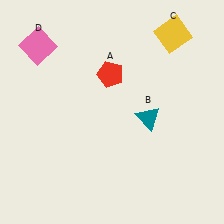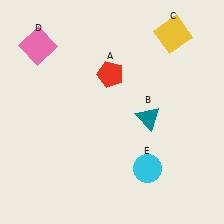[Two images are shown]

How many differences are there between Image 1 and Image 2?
There is 1 difference between the two images.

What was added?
A cyan circle (E) was added in Image 2.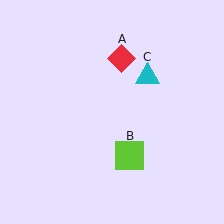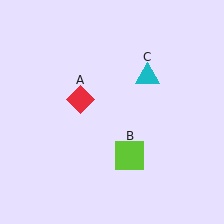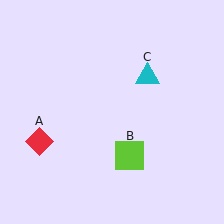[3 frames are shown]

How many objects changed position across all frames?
1 object changed position: red diamond (object A).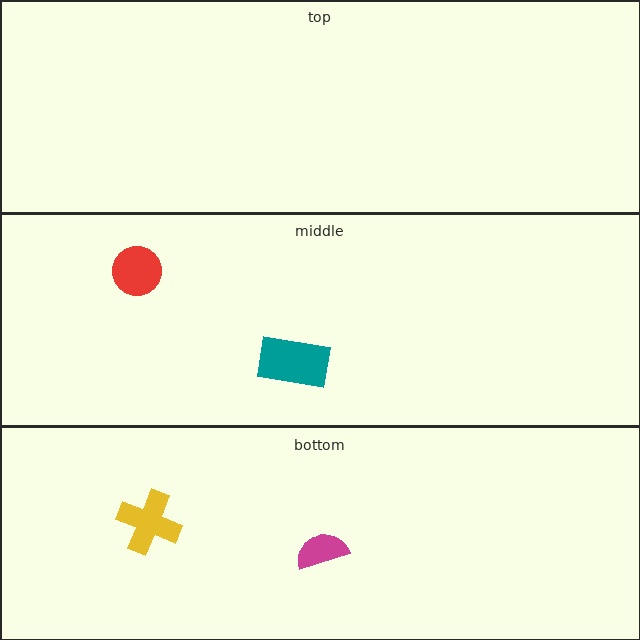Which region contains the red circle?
The middle region.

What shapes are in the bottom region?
The magenta semicircle, the yellow cross.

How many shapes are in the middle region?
2.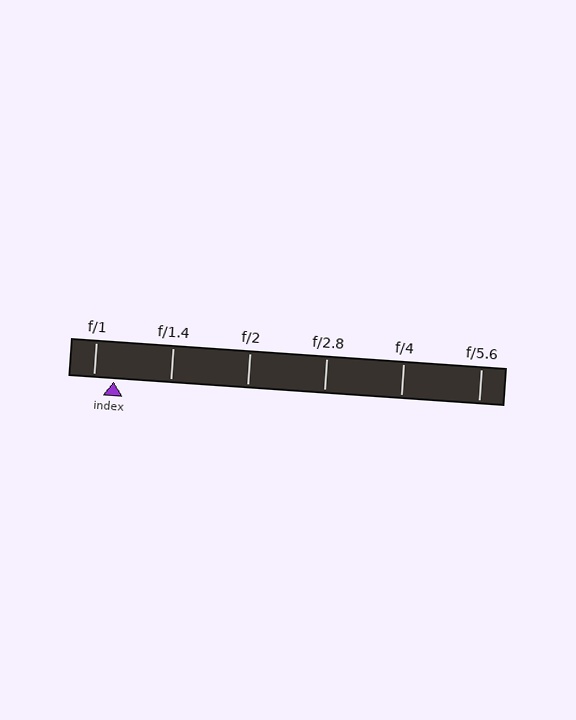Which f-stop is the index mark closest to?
The index mark is closest to f/1.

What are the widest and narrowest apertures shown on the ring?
The widest aperture shown is f/1 and the narrowest is f/5.6.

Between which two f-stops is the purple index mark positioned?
The index mark is between f/1 and f/1.4.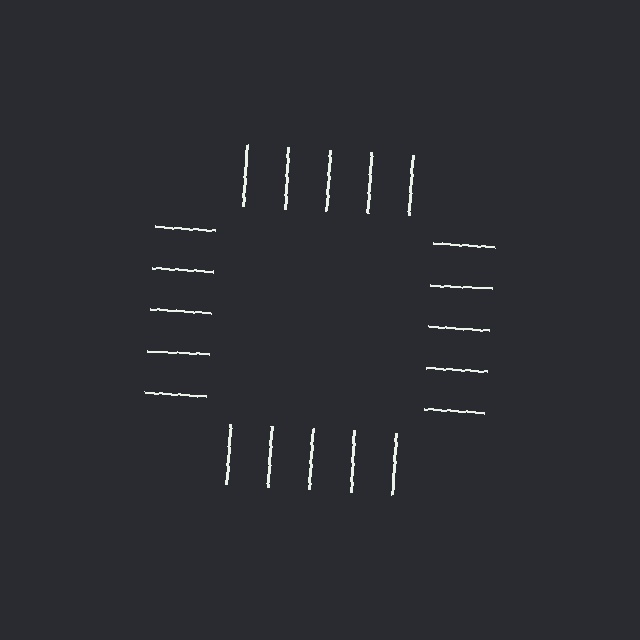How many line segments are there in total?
20 — 5 along each of the 4 edges.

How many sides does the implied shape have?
4 sides — the line-ends trace a square.